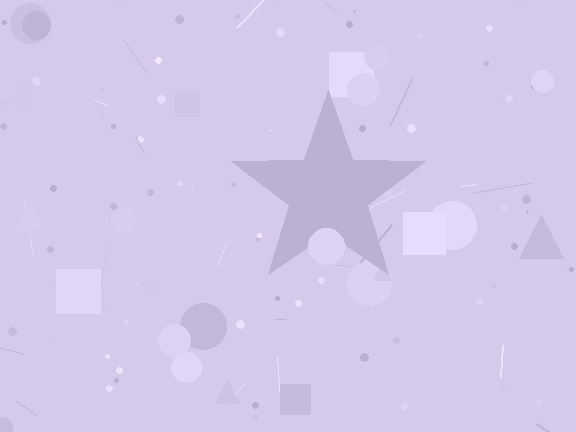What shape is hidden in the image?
A star is hidden in the image.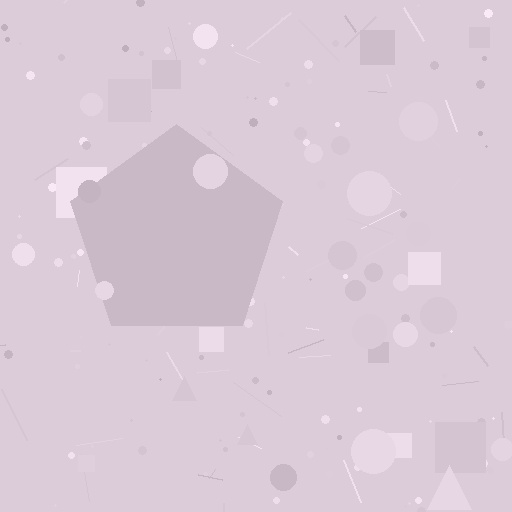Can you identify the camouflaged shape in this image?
The camouflaged shape is a pentagon.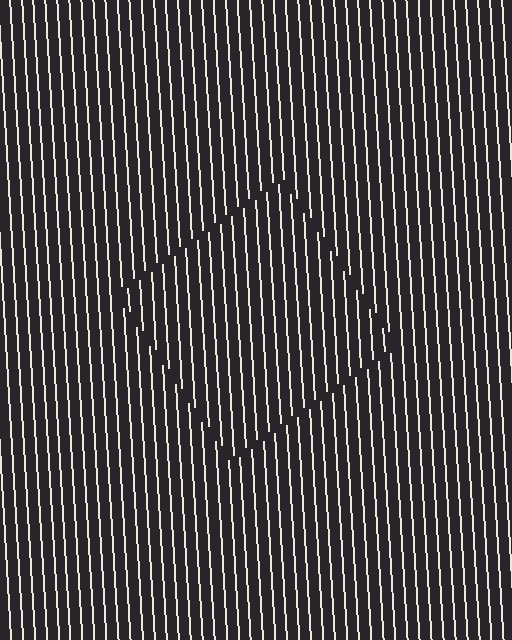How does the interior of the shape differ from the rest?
The interior of the shape contains the same grating, shifted by half a period — the contour is defined by the phase discontinuity where line-ends from the inner and outer gratings abut.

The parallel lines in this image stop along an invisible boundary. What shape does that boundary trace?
An illusory square. The interior of the shape contains the same grating, shifted by half a period — the contour is defined by the phase discontinuity where line-ends from the inner and outer gratings abut.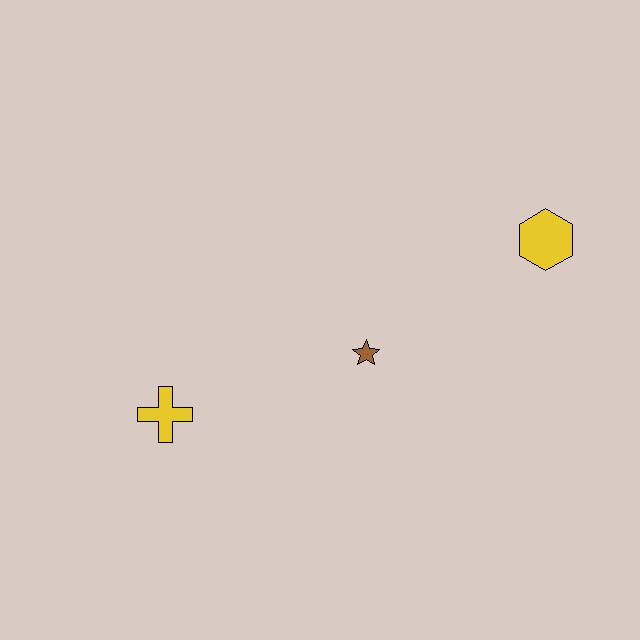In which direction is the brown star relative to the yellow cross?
The brown star is to the right of the yellow cross.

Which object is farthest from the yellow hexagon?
The yellow cross is farthest from the yellow hexagon.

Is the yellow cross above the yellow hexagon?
No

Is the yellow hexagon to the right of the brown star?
Yes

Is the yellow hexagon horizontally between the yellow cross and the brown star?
No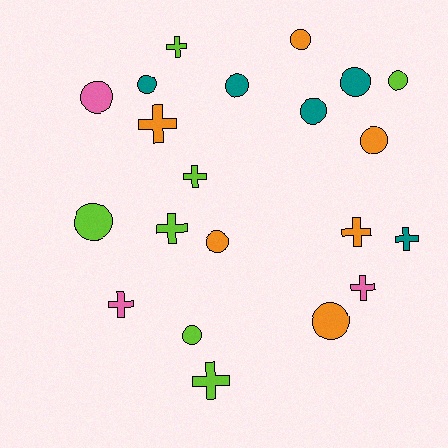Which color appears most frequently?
Lime, with 7 objects.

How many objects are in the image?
There are 21 objects.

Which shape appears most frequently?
Circle, with 12 objects.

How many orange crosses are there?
There are 2 orange crosses.